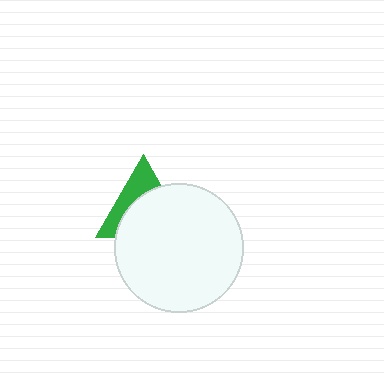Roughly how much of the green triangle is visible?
A small part of it is visible (roughly 39%).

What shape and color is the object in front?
The object in front is a white circle.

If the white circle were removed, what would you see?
You would see the complete green triangle.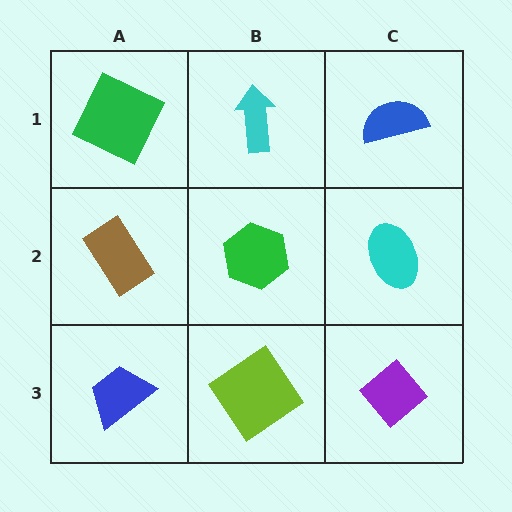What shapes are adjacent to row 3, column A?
A brown rectangle (row 2, column A), a lime diamond (row 3, column B).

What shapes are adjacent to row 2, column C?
A blue semicircle (row 1, column C), a purple diamond (row 3, column C), a green hexagon (row 2, column B).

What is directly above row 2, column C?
A blue semicircle.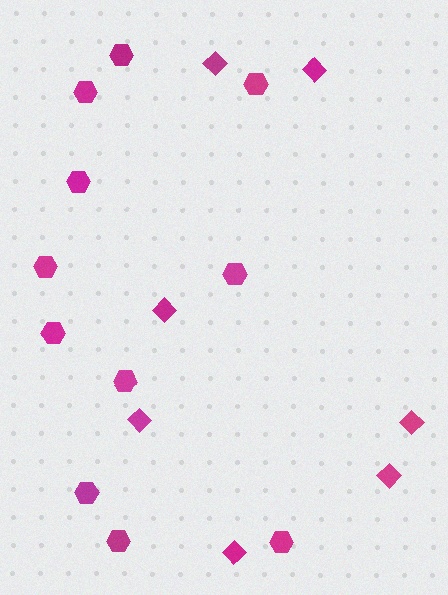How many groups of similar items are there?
There are 2 groups: one group of hexagons (11) and one group of diamonds (7).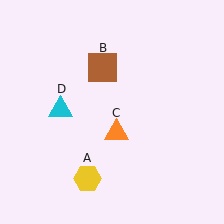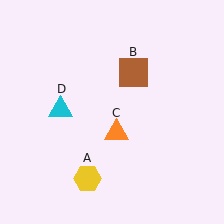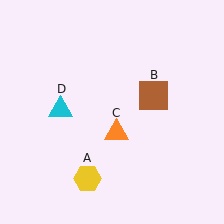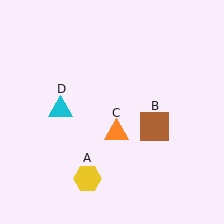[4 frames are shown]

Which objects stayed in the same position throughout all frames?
Yellow hexagon (object A) and orange triangle (object C) and cyan triangle (object D) remained stationary.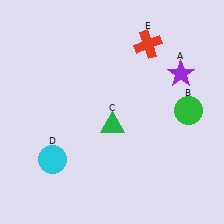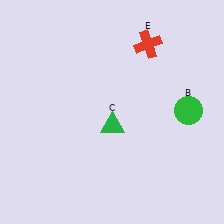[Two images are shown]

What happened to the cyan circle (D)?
The cyan circle (D) was removed in Image 2. It was in the bottom-left area of Image 1.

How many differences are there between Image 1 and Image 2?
There are 2 differences between the two images.